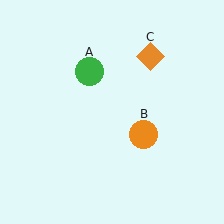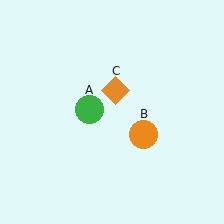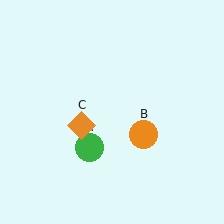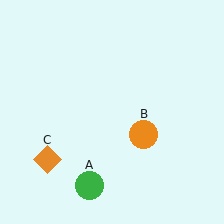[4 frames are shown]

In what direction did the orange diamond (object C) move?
The orange diamond (object C) moved down and to the left.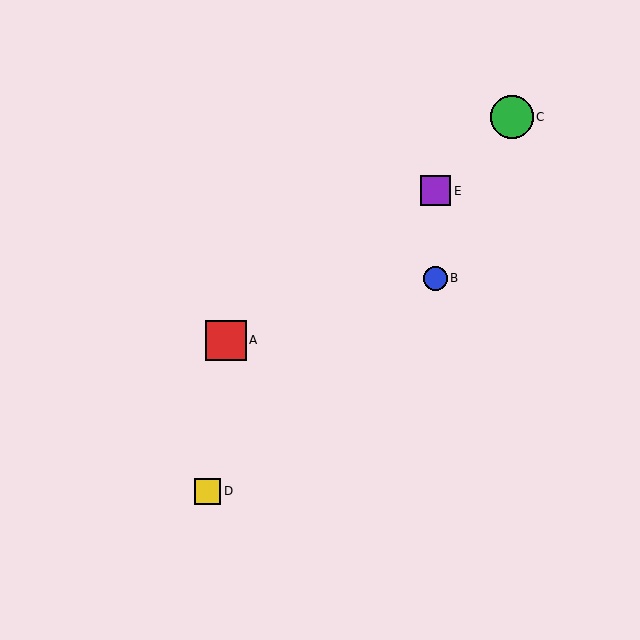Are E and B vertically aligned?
Yes, both are at x≈436.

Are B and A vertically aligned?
No, B is at x≈436 and A is at x≈226.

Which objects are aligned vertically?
Objects B, E are aligned vertically.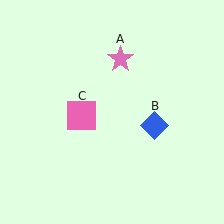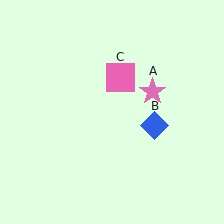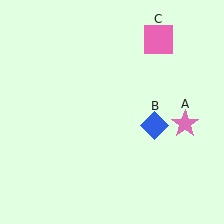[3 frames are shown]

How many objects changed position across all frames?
2 objects changed position: pink star (object A), pink square (object C).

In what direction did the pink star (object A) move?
The pink star (object A) moved down and to the right.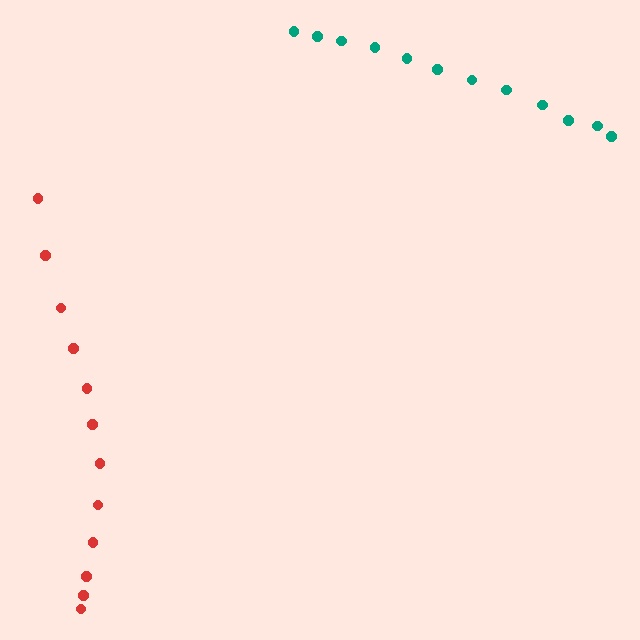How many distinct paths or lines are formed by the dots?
There are 2 distinct paths.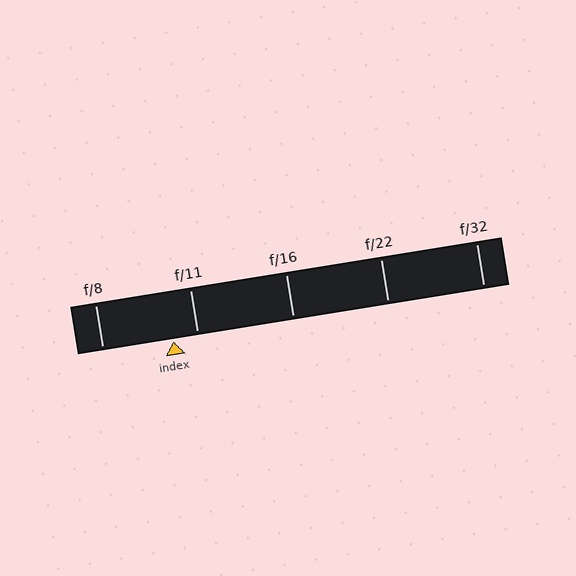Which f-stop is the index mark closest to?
The index mark is closest to f/11.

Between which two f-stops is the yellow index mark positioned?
The index mark is between f/8 and f/11.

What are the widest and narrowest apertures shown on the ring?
The widest aperture shown is f/8 and the narrowest is f/32.